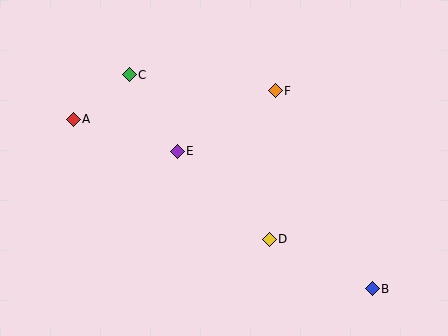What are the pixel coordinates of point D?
Point D is at (269, 239).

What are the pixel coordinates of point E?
Point E is at (177, 151).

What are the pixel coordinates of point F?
Point F is at (275, 91).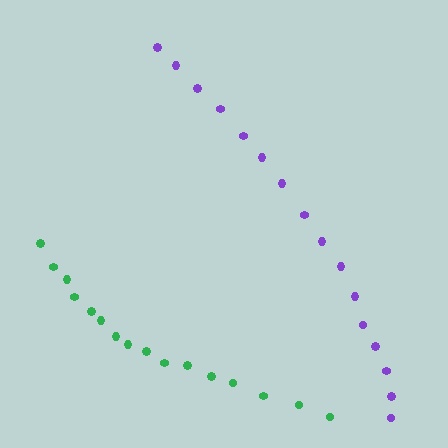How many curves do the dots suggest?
There are 2 distinct paths.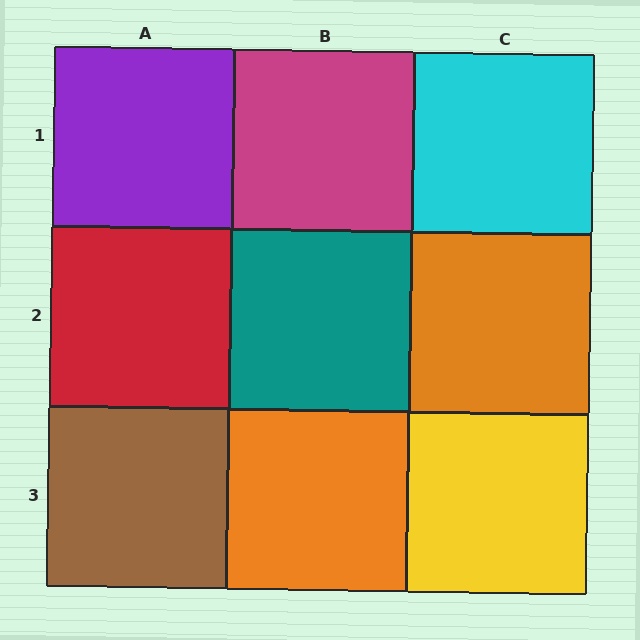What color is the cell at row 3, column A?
Brown.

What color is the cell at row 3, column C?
Yellow.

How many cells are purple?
1 cell is purple.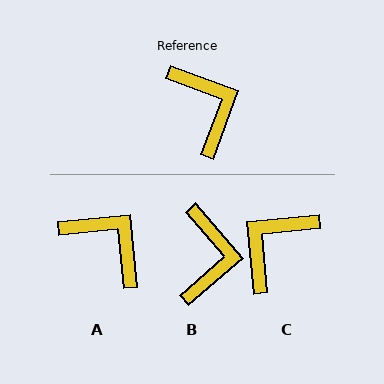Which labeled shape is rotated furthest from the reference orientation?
C, about 116 degrees away.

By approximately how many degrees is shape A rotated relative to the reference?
Approximately 26 degrees counter-clockwise.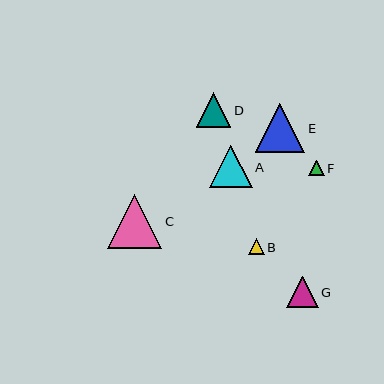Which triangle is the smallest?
Triangle F is the smallest with a size of approximately 16 pixels.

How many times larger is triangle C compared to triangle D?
Triangle C is approximately 1.6 times the size of triangle D.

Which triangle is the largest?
Triangle C is the largest with a size of approximately 54 pixels.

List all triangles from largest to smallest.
From largest to smallest: C, E, A, D, G, B, F.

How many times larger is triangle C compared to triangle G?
Triangle C is approximately 1.7 times the size of triangle G.